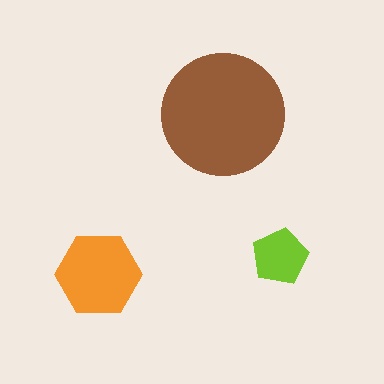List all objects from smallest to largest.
The lime pentagon, the orange hexagon, the brown circle.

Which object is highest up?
The brown circle is topmost.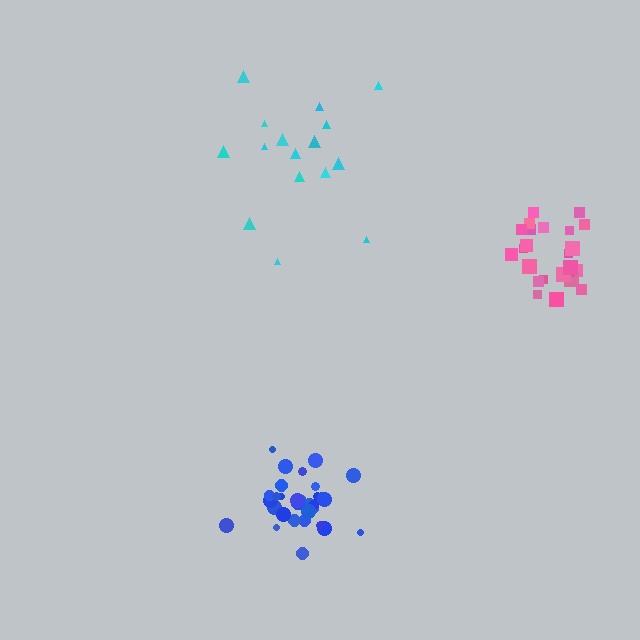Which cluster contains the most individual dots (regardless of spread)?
Blue (32).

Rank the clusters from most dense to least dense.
blue, pink, cyan.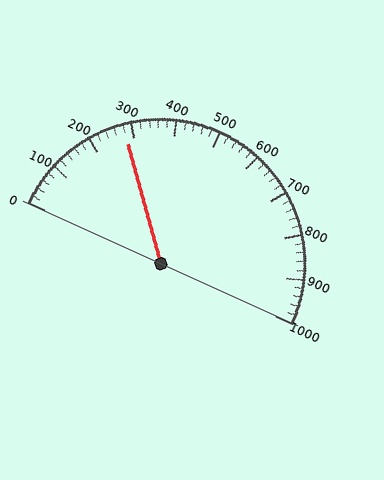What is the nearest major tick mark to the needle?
The nearest major tick mark is 300.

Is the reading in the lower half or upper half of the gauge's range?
The reading is in the lower half of the range (0 to 1000).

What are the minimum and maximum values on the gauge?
The gauge ranges from 0 to 1000.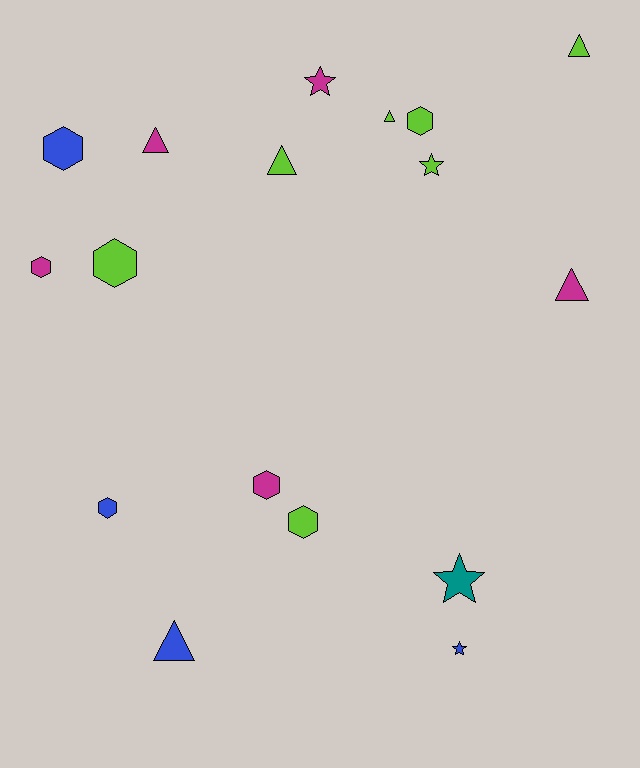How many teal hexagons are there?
There are no teal hexagons.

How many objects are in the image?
There are 17 objects.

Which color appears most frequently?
Lime, with 7 objects.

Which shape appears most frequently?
Hexagon, with 7 objects.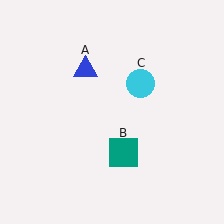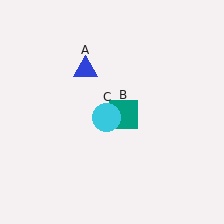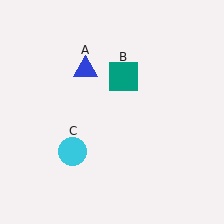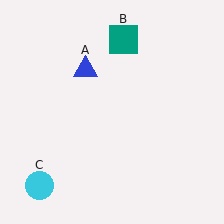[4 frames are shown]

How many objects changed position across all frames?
2 objects changed position: teal square (object B), cyan circle (object C).